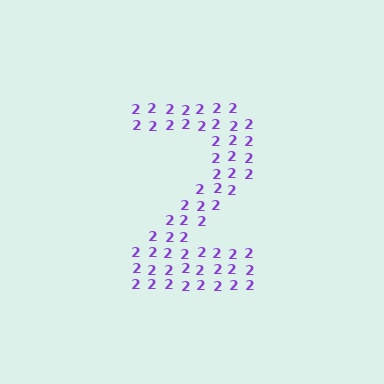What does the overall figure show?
The overall figure shows the digit 2.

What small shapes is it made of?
It is made of small digit 2's.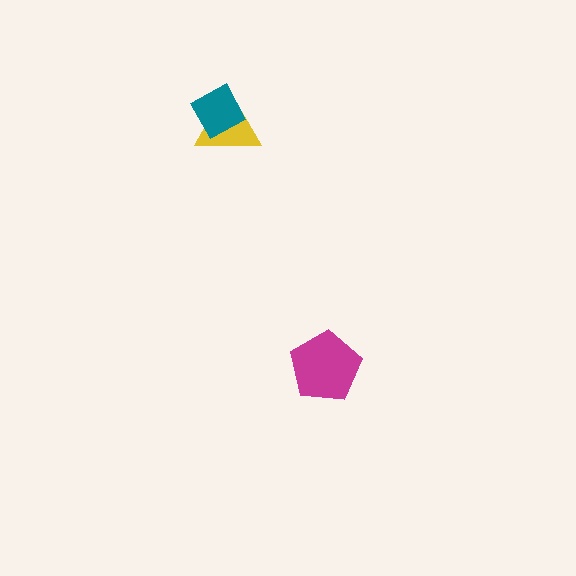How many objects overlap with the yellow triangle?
1 object overlaps with the yellow triangle.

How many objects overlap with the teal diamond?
1 object overlaps with the teal diamond.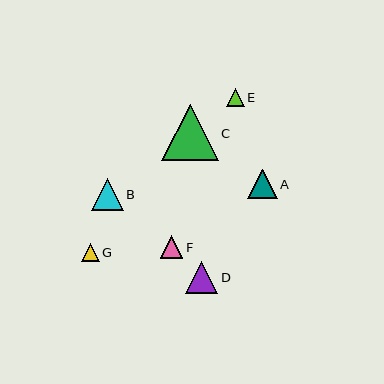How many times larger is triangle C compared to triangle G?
Triangle C is approximately 3.2 times the size of triangle G.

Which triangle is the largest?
Triangle C is the largest with a size of approximately 56 pixels.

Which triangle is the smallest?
Triangle G is the smallest with a size of approximately 17 pixels.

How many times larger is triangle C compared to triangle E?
Triangle C is approximately 3.1 times the size of triangle E.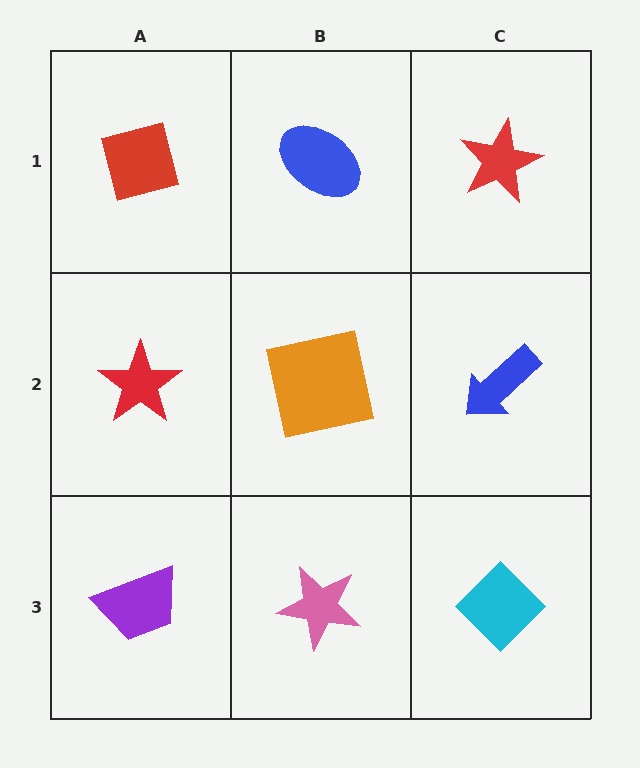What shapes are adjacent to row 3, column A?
A red star (row 2, column A), a pink star (row 3, column B).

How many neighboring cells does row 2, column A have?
3.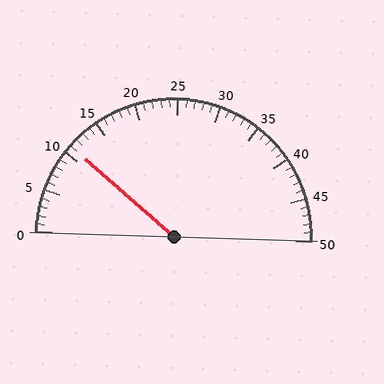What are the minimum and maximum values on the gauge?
The gauge ranges from 0 to 50.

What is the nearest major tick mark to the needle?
The nearest major tick mark is 10.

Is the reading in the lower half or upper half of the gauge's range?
The reading is in the lower half of the range (0 to 50).